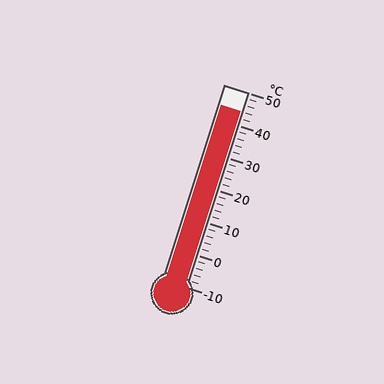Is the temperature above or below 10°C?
The temperature is above 10°C.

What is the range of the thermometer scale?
The thermometer scale ranges from -10°C to 50°C.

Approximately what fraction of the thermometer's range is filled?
The thermometer is filled to approximately 90% of its range.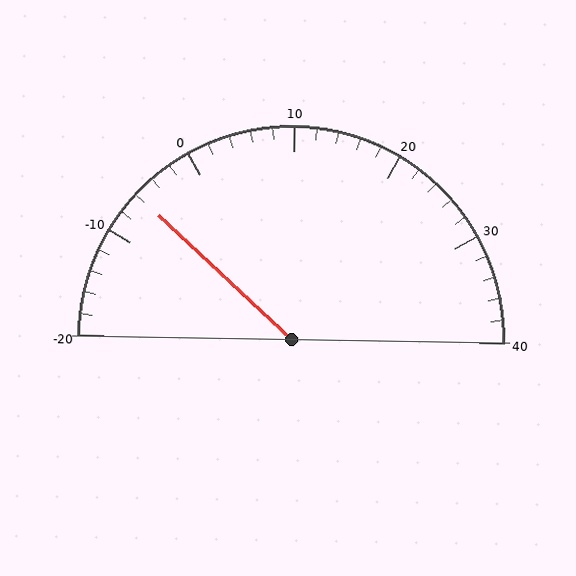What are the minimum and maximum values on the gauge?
The gauge ranges from -20 to 40.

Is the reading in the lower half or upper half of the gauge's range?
The reading is in the lower half of the range (-20 to 40).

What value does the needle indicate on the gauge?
The needle indicates approximately -6.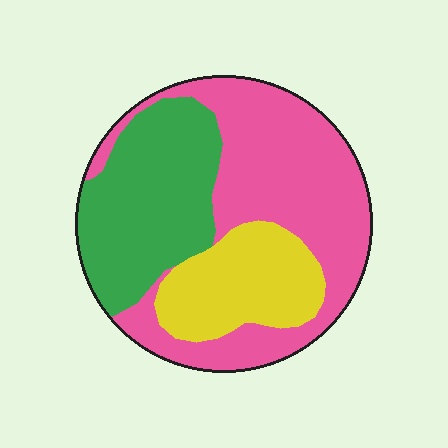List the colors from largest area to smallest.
From largest to smallest: pink, green, yellow.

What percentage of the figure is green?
Green covers about 30% of the figure.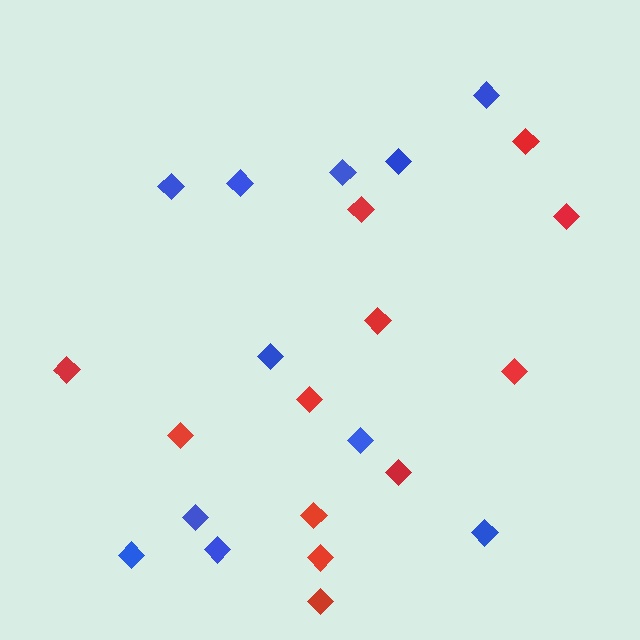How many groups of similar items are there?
There are 2 groups: one group of red diamonds (12) and one group of blue diamonds (11).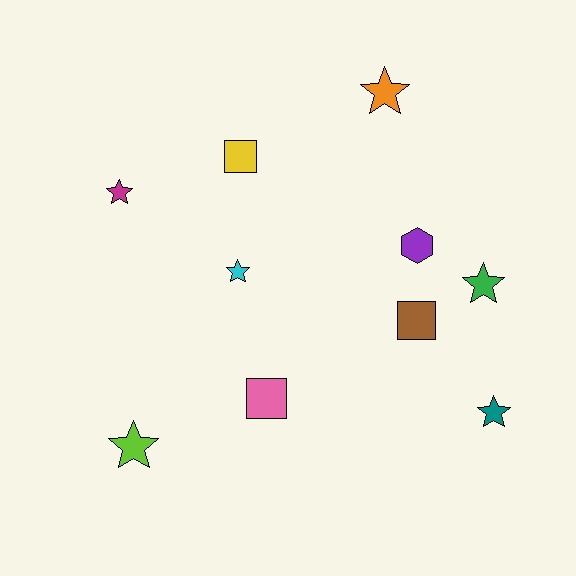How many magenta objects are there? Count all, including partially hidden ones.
There is 1 magenta object.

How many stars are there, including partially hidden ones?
There are 6 stars.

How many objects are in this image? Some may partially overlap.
There are 10 objects.